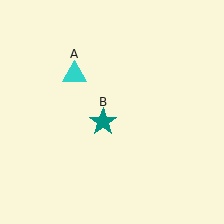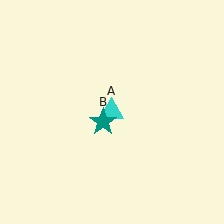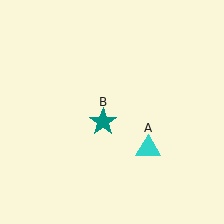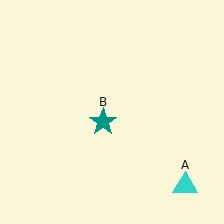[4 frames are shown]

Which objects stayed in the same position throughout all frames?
Teal star (object B) remained stationary.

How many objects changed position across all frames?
1 object changed position: cyan triangle (object A).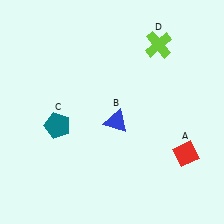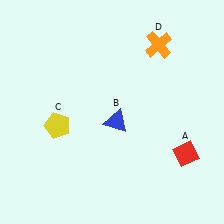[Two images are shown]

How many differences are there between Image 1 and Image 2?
There are 2 differences between the two images.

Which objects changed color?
C changed from teal to yellow. D changed from lime to orange.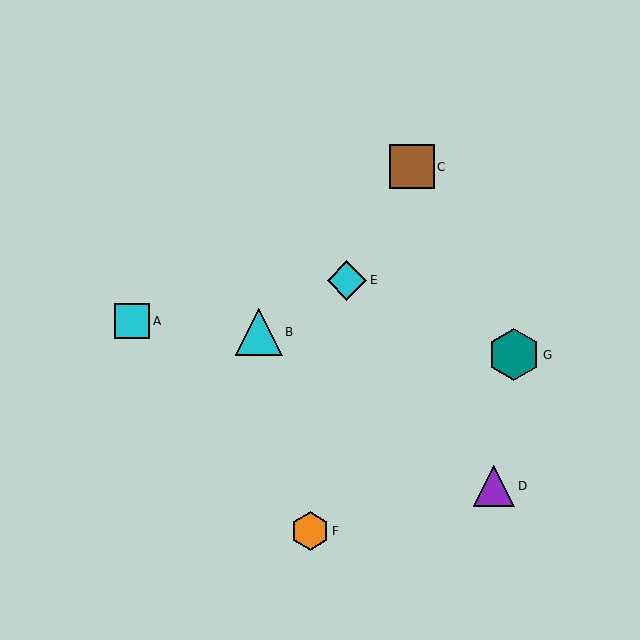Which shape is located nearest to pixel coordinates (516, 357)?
The teal hexagon (labeled G) at (514, 355) is nearest to that location.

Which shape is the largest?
The teal hexagon (labeled G) is the largest.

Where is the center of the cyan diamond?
The center of the cyan diamond is at (347, 280).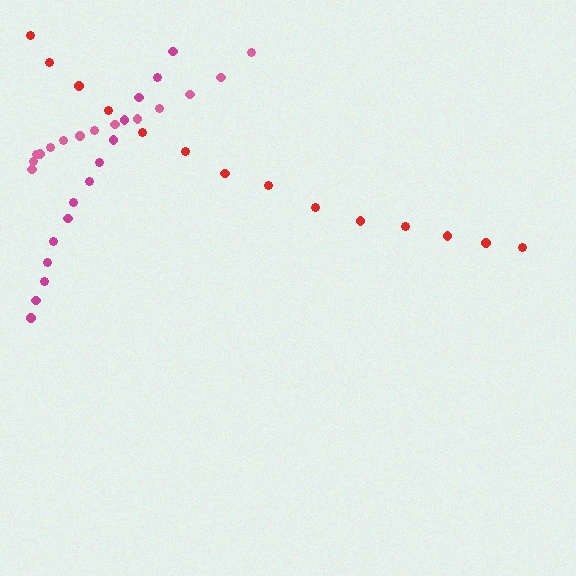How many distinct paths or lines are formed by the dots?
There are 3 distinct paths.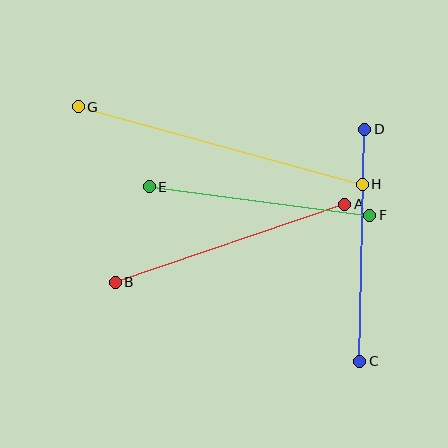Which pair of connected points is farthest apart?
Points G and H are farthest apart.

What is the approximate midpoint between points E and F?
The midpoint is at approximately (260, 201) pixels.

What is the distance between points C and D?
The distance is approximately 232 pixels.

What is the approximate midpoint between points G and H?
The midpoint is at approximately (220, 146) pixels.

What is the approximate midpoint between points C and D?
The midpoint is at approximately (362, 245) pixels.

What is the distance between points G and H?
The distance is approximately 294 pixels.